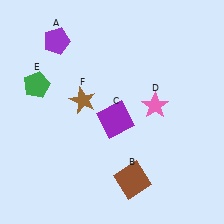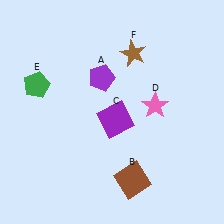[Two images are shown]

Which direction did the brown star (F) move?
The brown star (F) moved right.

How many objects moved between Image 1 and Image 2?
2 objects moved between the two images.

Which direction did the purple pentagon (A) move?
The purple pentagon (A) moved right.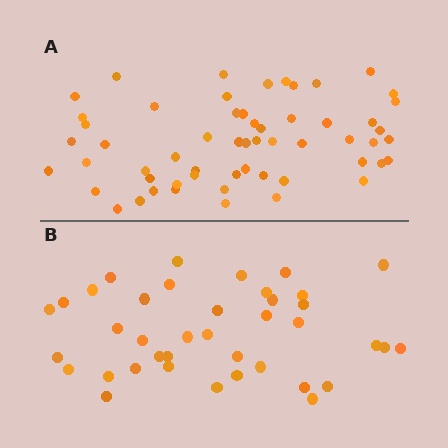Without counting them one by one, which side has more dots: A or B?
Region A (the top region) has more dots.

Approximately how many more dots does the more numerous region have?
Region A has approximately 20 more dots than region B.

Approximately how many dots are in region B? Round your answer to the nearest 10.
About 40 dots. (The exact count is 39, which rounds to 40.)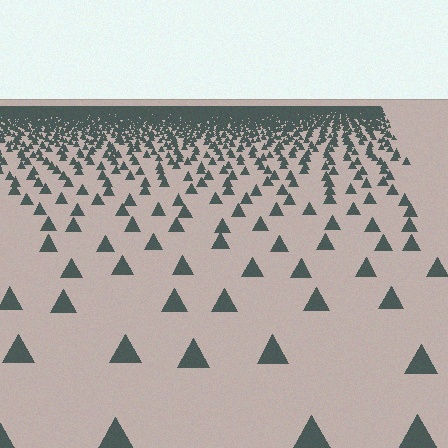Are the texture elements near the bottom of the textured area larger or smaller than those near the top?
Larger. Near the bottom, elements are closer to the viewer and appear at a bigger on-screen size.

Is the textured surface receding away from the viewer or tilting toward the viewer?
The surface is receding away from the viewer. Texture elements get smaller and denser toward the top.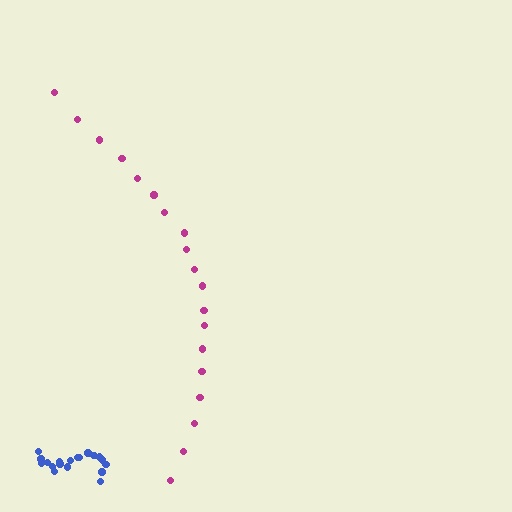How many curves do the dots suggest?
There are 2 distinct paths.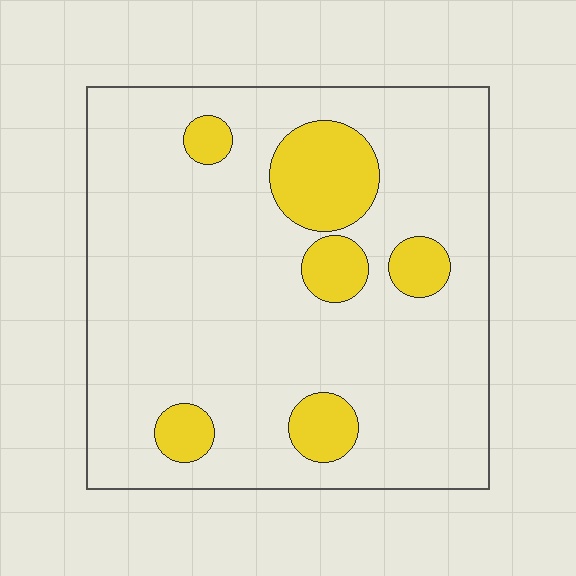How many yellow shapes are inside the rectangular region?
6.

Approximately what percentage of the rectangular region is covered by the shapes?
Approximately 15%.